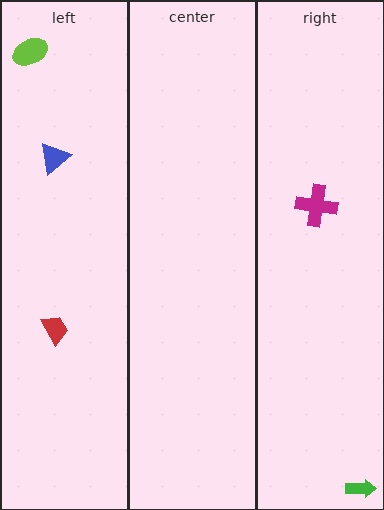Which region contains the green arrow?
The right region.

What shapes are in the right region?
The magenta cross, the green arrow.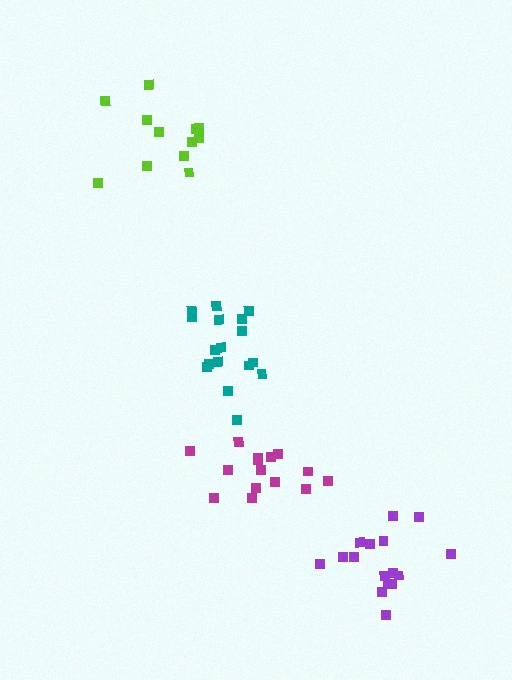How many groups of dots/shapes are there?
There are 4 groups.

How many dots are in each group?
Group 1: 16 dots, Group 2: 15 dots, Group 3: 12 dots, Group 4: 17 dots (60 total).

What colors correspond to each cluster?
The clusters are colored: purple, magenta, lime, teal.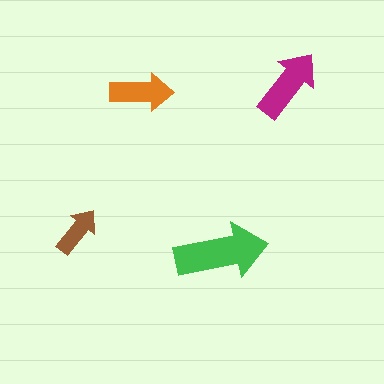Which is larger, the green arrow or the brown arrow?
The green one.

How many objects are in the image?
There are 4 objects in the image.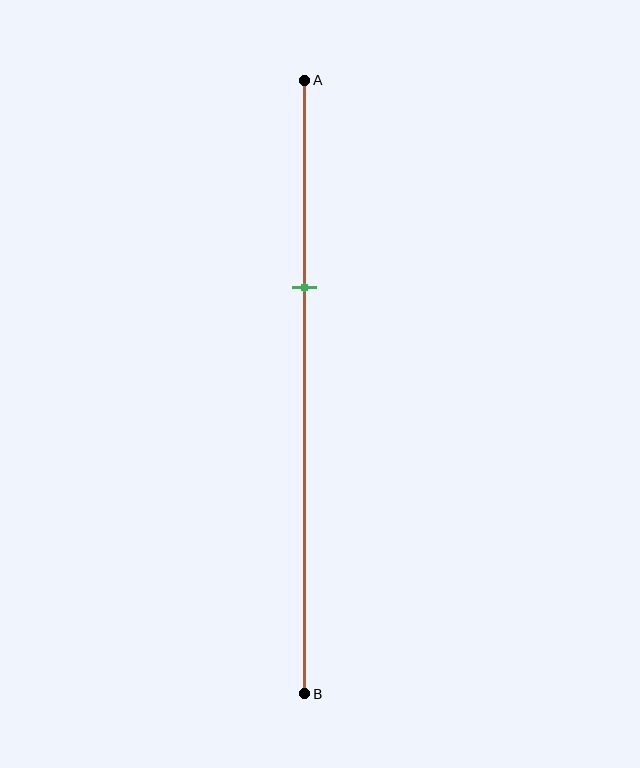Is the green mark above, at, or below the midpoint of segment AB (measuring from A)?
The green mark is above the midpoint of segment AB.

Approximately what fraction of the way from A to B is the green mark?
The green mark is approximately 35% of the way from A to B.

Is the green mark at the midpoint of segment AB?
No, the mark is at about 35% from A, not at the 50% midpoint.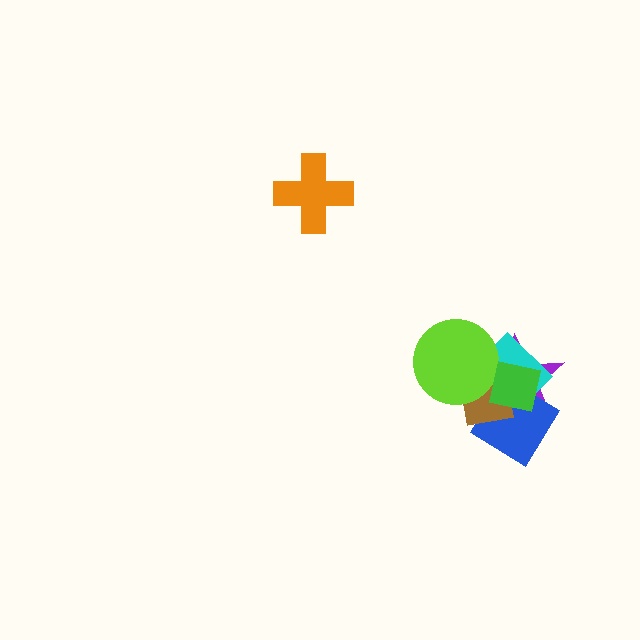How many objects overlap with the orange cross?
0 objects overlap with the orange cross.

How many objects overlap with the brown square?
5 objects overlap with the brown square.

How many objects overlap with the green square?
5 objects overlap with the green square.